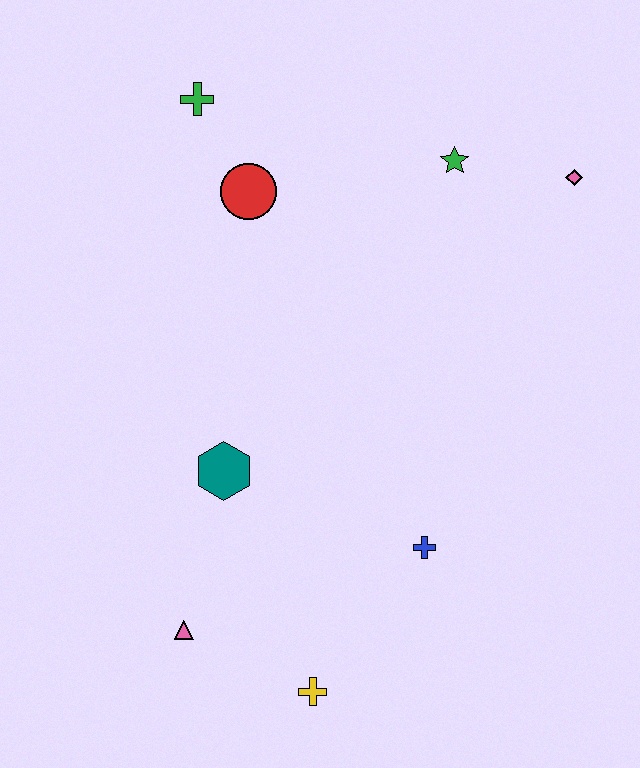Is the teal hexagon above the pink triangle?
Yes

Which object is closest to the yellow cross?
The pink triangle is closest to the yellow cross.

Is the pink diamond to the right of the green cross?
Yes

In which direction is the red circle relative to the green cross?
The red circle is below the green cross.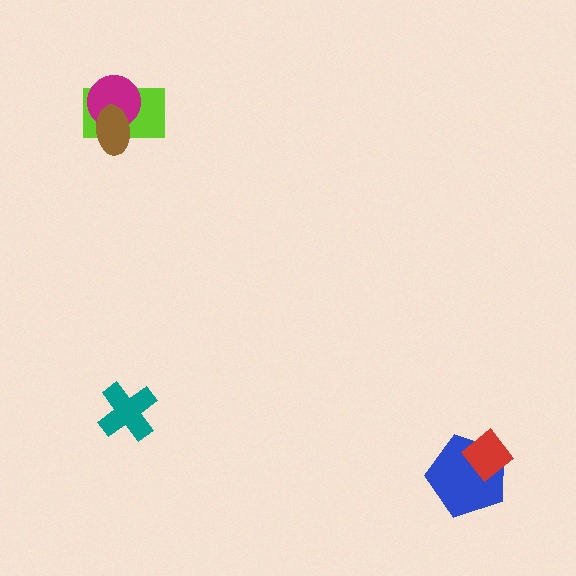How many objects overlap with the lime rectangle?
2 objects overlap with the lime rectangle.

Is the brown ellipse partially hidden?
No, no other shape covers it.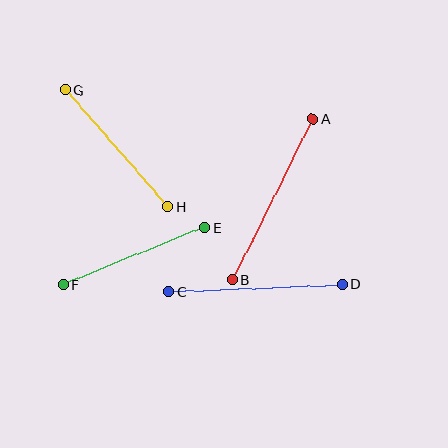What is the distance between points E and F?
The distance is approximately 153 pixels.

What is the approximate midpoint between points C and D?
The midpoint is at approximately (255, 288) pixels.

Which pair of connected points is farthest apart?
Points A and B are farthest apart.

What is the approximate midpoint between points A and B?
The midpoint is at approximately (272, 199) pixels.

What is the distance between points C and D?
The distance is approximately 174 pixels.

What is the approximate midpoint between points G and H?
The midpoint is at approximately (117, 148) pixels.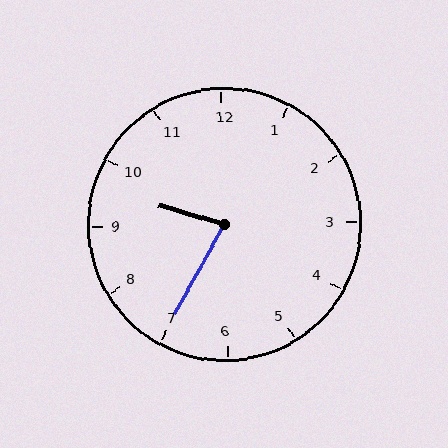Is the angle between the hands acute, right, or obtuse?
It is acute.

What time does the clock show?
9:35.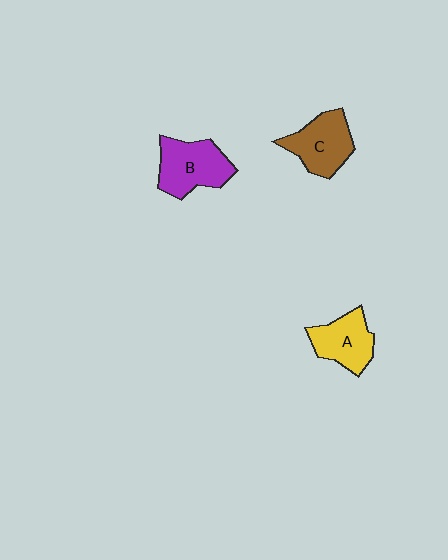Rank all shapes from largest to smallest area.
From largest to smallest: B (purple), C (brown), A (yellow).